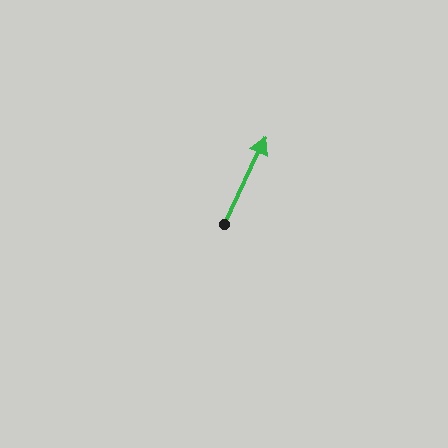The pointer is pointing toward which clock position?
Roughly 1 o'clock.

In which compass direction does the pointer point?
Northeast.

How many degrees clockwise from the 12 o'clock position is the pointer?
Approximately 26 degrees.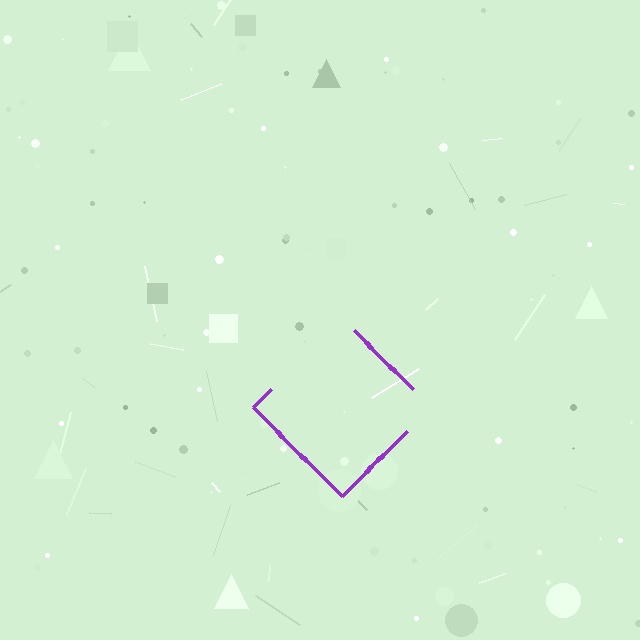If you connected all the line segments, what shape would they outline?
They would outline a diamond.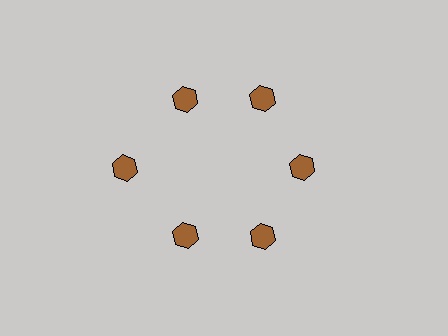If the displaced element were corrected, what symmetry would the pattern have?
It would have 6-fold rotational symmetry — the pattern would map onto itself every 60 degrees.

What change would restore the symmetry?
The symmetry would be restored by moving it inward, back onto the ring so that all 6 hexagons sit at equal angles and equal distance from the center.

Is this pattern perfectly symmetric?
No. The 6 brown hexagons are arranged in a ring, but one element near the 9 o'clock position is pushed outward from the center, breaking the 6-fold rotational symmetry.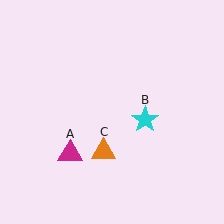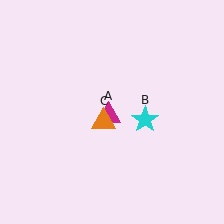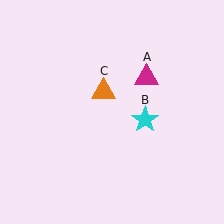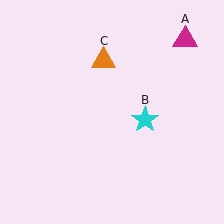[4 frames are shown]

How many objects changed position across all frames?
2 objects changed position: magenta triangle (object A), orange triangle (object C).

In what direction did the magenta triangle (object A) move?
The magenta triangle (object A) moved up and to the right.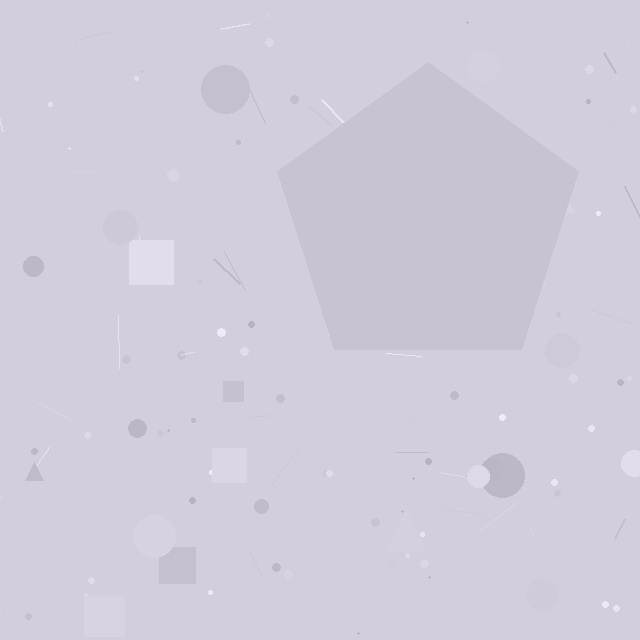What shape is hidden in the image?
A pentagon is hidden in the image.